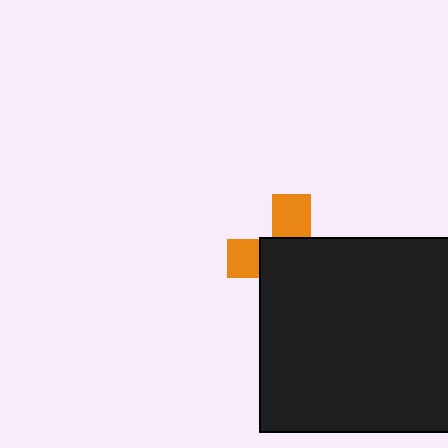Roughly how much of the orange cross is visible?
A small part of it is visible (roughly 35%).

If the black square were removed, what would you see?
You would see the complete orange cross.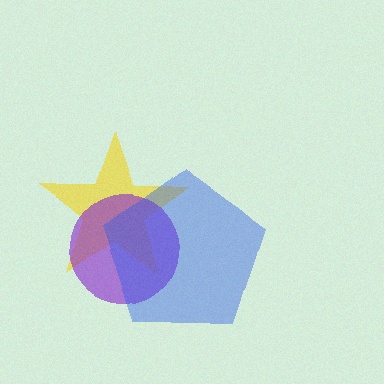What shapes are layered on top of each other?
The layered shapes are: a yellow star, a purple circle, a blue pentagon.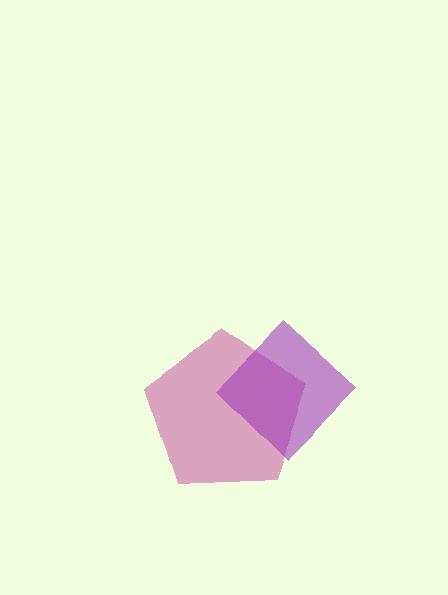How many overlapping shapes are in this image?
There are 2 overlapping shapes in the image.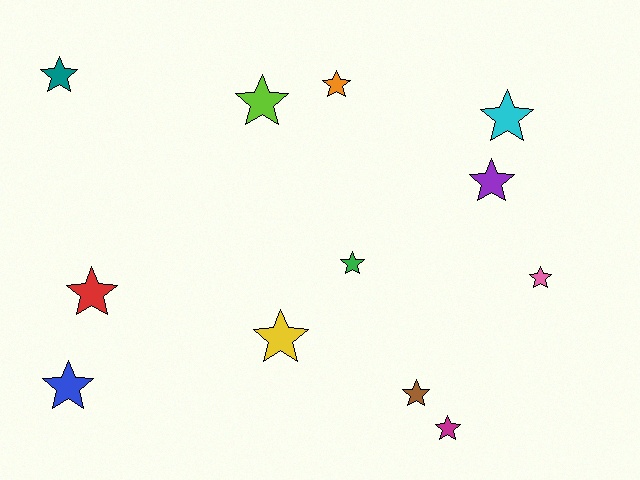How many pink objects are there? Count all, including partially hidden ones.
There is 1 pink object.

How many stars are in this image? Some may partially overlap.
There are 12 stars.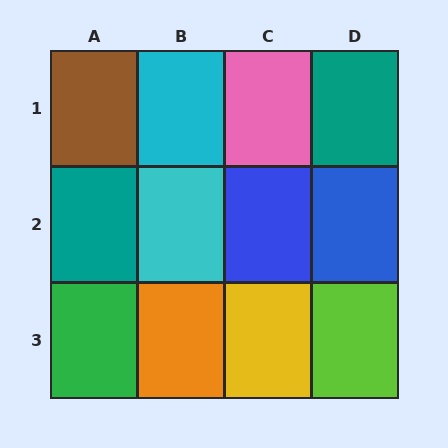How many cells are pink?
1 cell is pink.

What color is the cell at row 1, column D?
Teal.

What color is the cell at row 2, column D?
Blue.